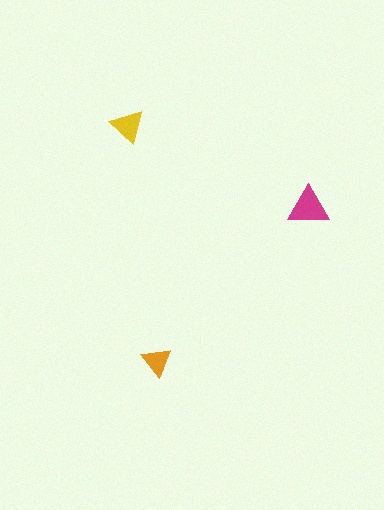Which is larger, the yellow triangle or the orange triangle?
The yellow one.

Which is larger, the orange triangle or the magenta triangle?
The magenta one.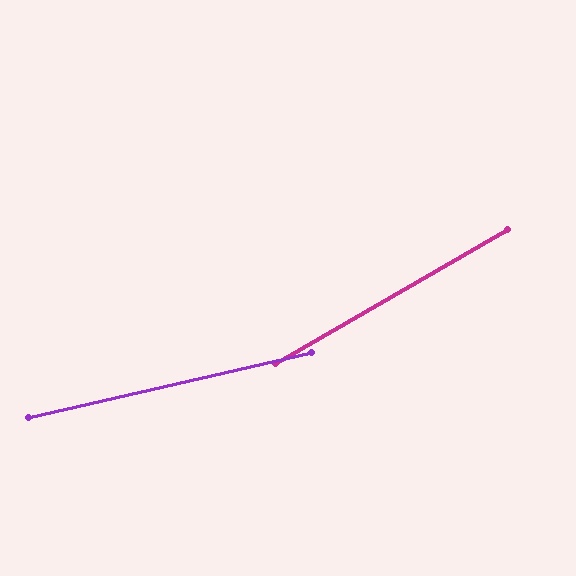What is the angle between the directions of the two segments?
Approximately 17 degrees.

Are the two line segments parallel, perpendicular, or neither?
Neither parallel nor perpendicular — they differ by about 17°.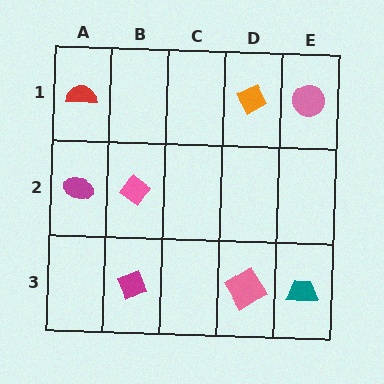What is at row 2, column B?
A pink diamond.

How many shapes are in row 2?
2 shapes.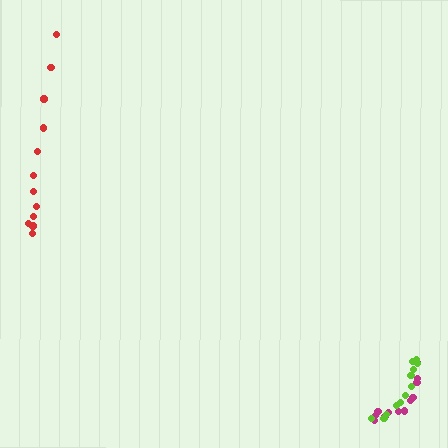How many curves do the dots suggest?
There are 3 distinct paths.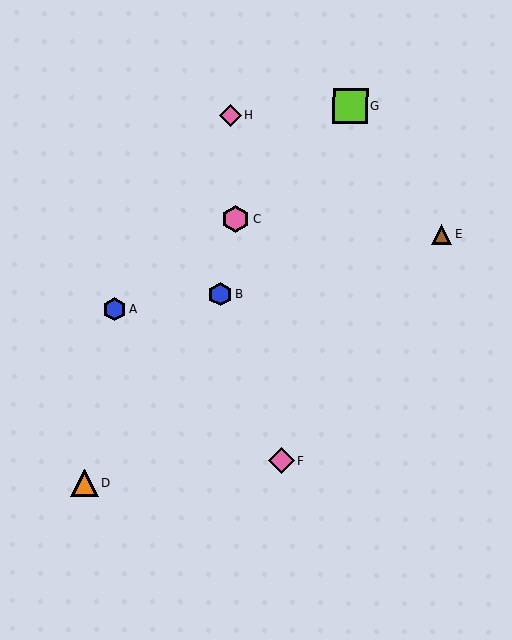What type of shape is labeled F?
Shape F is a pink diamond.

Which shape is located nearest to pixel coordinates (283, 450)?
The pink diamond (labeled F) at (282, 461) is nearest to that location.